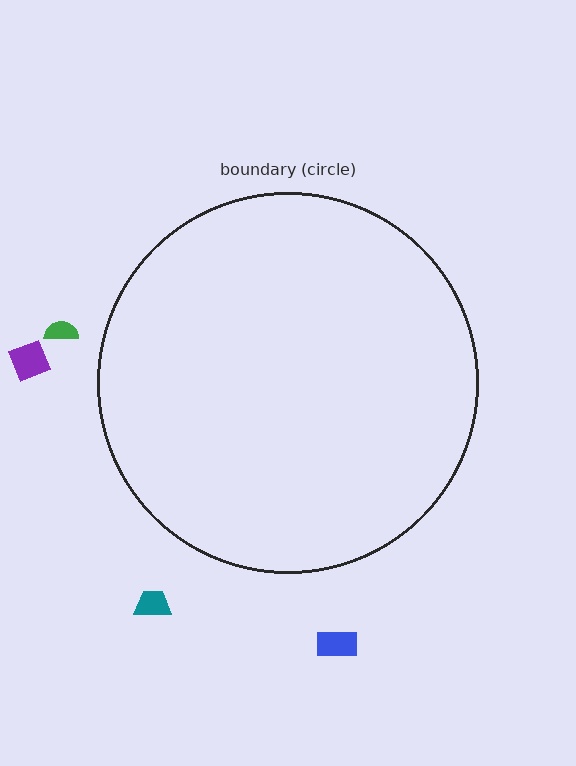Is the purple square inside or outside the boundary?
Outside.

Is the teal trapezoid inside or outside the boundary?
Outside.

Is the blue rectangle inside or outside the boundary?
Outside.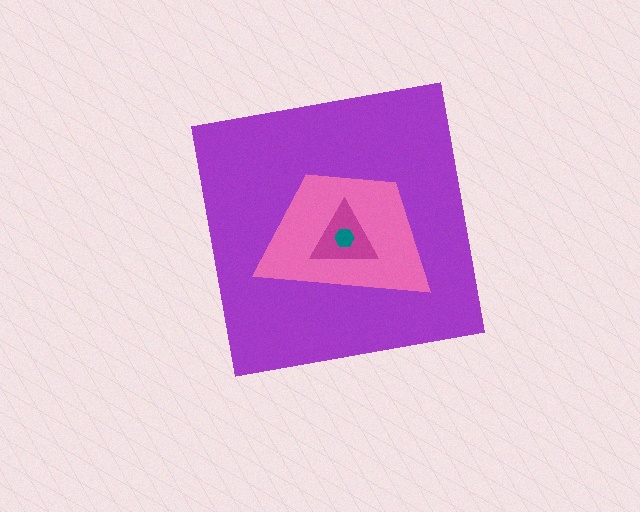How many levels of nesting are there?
4.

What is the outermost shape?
The purple square.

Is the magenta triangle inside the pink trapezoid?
Yes.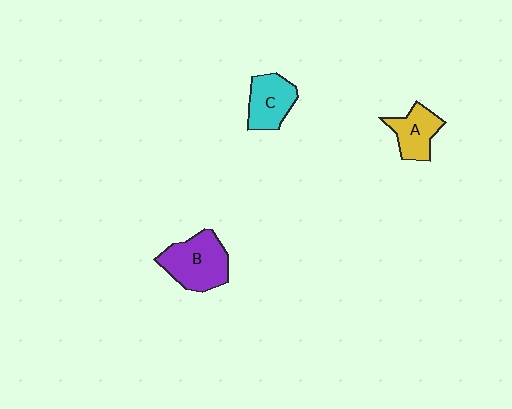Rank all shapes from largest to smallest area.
From largest to smallest: B (purple), C (cyan), A (yellow).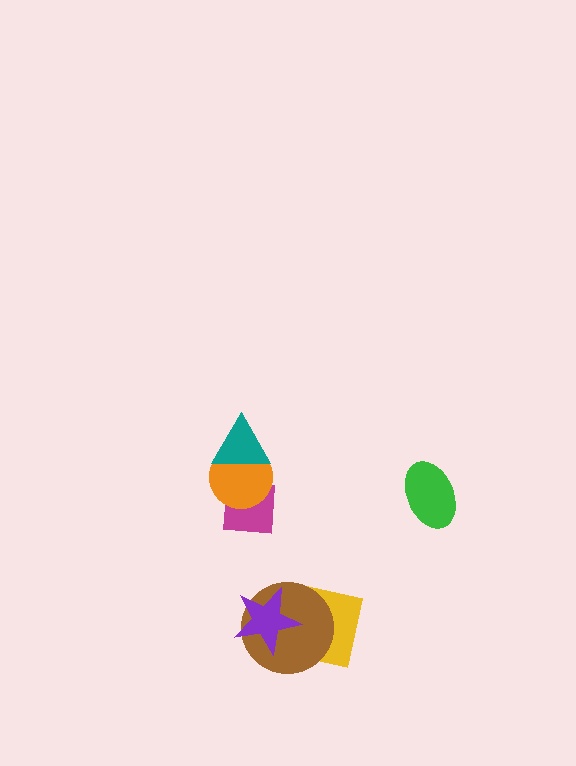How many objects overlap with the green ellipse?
0 objects overlap with the green ellipse.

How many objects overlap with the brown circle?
2 objects overlap with the brown circle.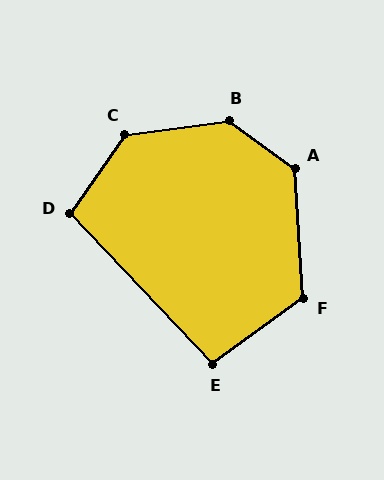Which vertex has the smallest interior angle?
E, at approximately 98 degrees.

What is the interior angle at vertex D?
Approximately 102 degrees (obtuse).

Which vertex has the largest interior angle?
B, at approximately 136 degrees.